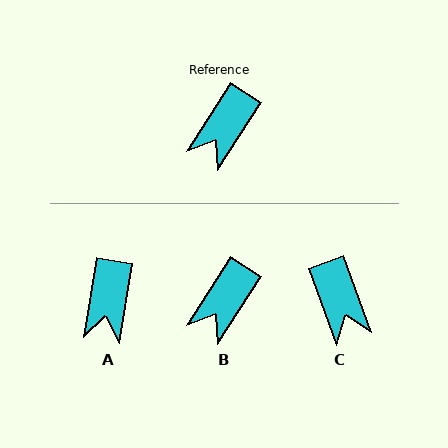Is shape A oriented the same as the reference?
No, it is off by about 23 degrees.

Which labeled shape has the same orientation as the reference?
B.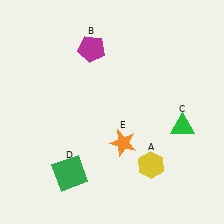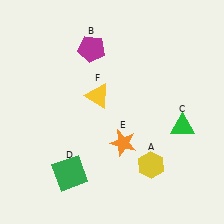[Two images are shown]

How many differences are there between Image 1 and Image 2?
There is 1 difference between the two images.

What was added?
A yellow triangle (F) was added in Image 2.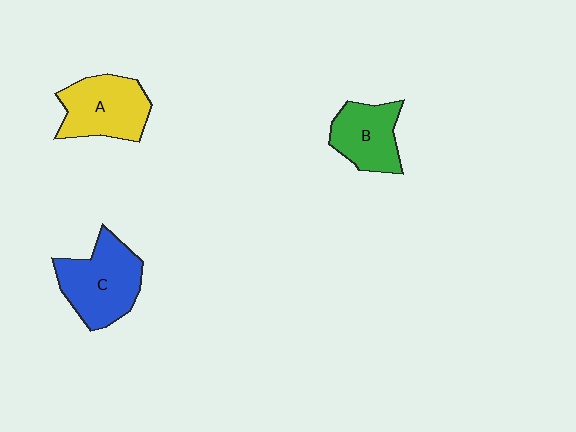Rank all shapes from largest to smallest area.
From largest to smallest: C (blue), A (yellow), B (green).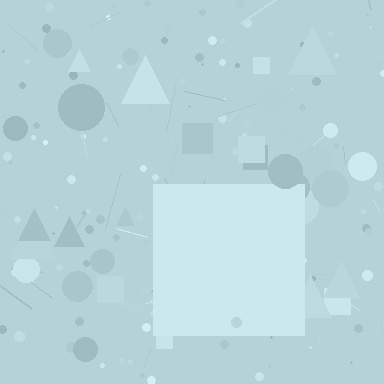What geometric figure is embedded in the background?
A square is embedded in the background.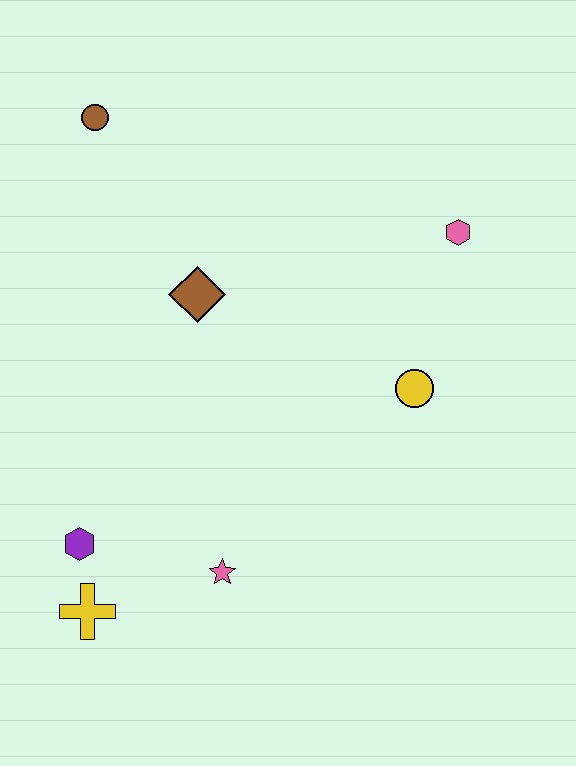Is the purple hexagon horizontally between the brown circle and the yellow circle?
No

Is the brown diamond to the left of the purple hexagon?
No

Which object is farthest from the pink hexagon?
The yellow cross is farthest from the pink hexagon.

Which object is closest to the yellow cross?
The purple hexagon is closest to the yellow cross.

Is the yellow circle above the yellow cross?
Yes